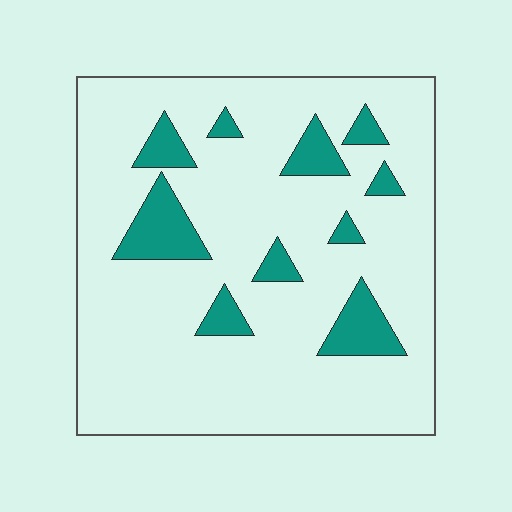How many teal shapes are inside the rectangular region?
10.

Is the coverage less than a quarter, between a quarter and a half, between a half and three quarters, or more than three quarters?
Less than a quarter.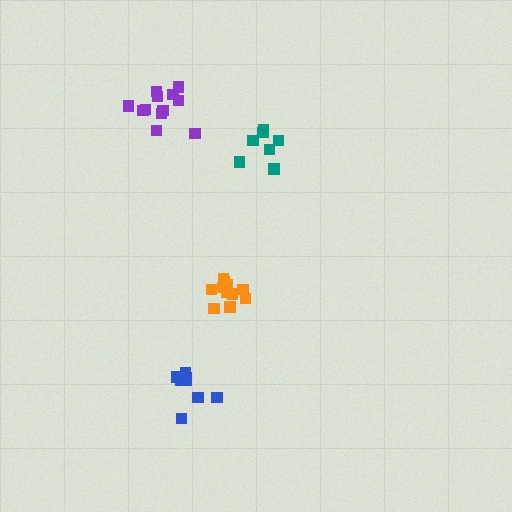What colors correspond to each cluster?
The clusters are colored: orange, purple, blue, teal.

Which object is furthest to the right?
The teal cluster is rightmost.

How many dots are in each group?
Group 1: 12 dots, Group 2: 12 dots, Group 3: 8 dots, Group 4: 7 dots (39 total).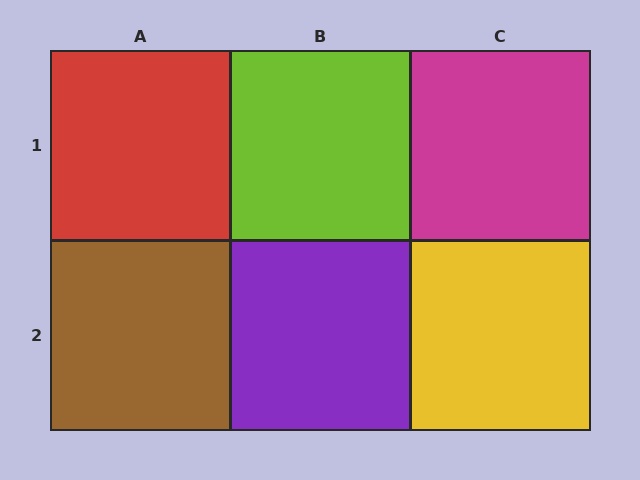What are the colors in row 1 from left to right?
Red, lime, magenta.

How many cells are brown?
1 cell is brown.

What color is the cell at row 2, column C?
Yellow.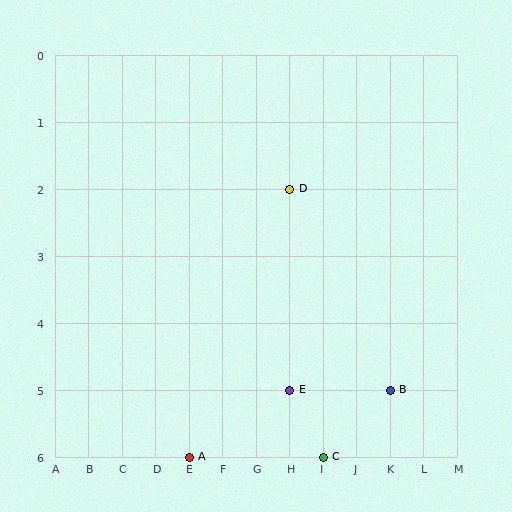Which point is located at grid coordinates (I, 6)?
Point C is at (I, 6).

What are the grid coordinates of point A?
Point A is at grid coordinates (E, 6).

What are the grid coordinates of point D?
Point D is at grid coordinates (H, 2).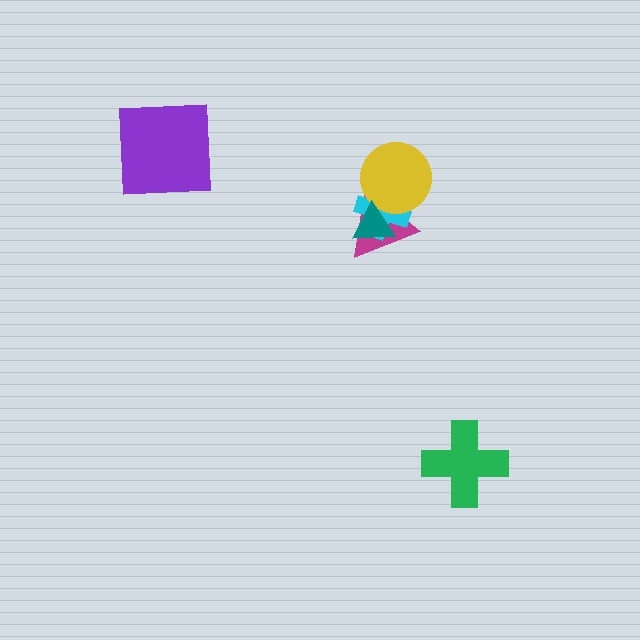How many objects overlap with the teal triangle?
3 objects overlap with the teal triangle.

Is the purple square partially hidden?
No, no other shape covers it.